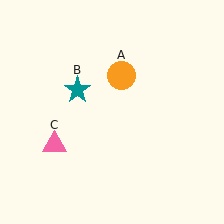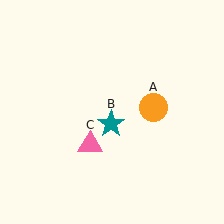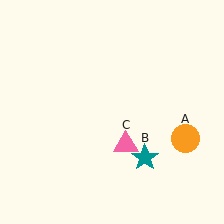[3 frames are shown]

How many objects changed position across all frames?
3 objects changed position: orange circle (object A), teal star (object B), pink triangle (object C).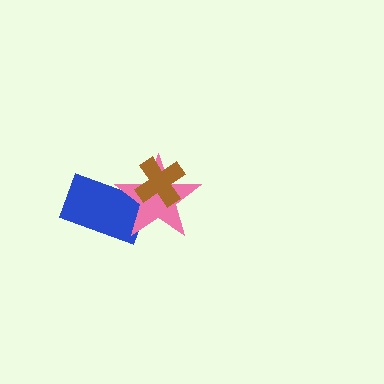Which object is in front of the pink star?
The brown cross is in front of the pink star.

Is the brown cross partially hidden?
No, no other shape covers it.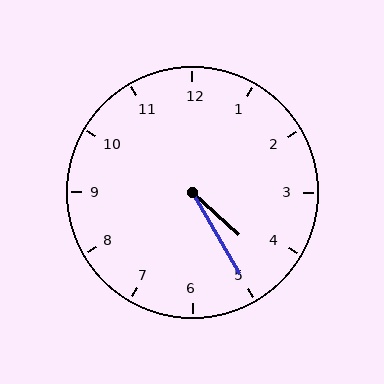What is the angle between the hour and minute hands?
Approximately 18 degrees.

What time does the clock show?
4:25.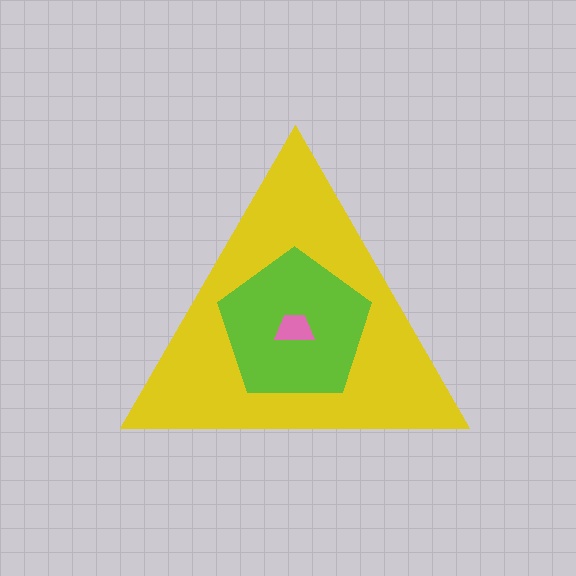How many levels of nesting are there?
3.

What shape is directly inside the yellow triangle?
The lime pentagon.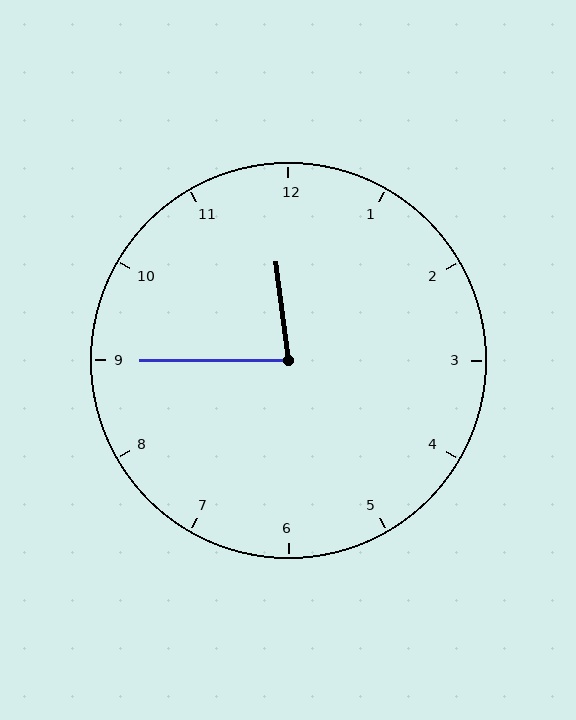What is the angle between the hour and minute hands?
Approximately 82 degrees.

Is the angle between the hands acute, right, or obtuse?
It is acute.